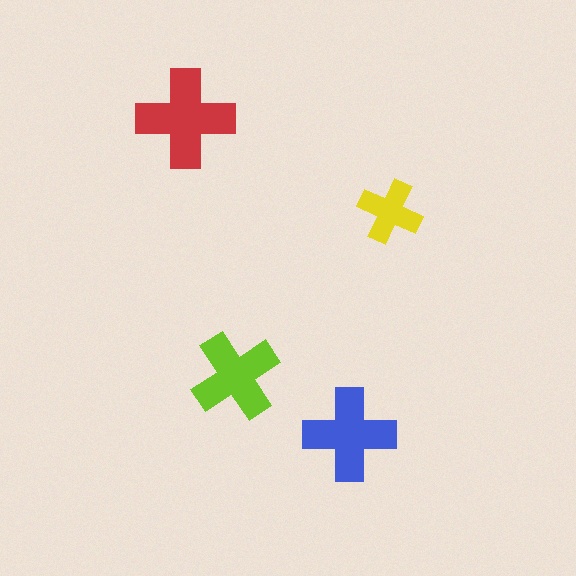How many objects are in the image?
There are 4 objects in the image.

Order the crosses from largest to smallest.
the red one, the blue one, the lime one, the yellow one.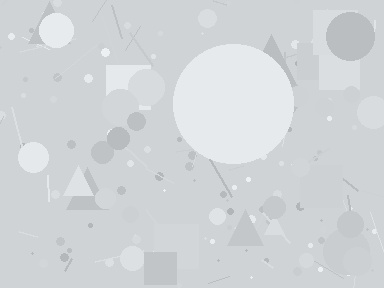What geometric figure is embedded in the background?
A circle is embedded in the background.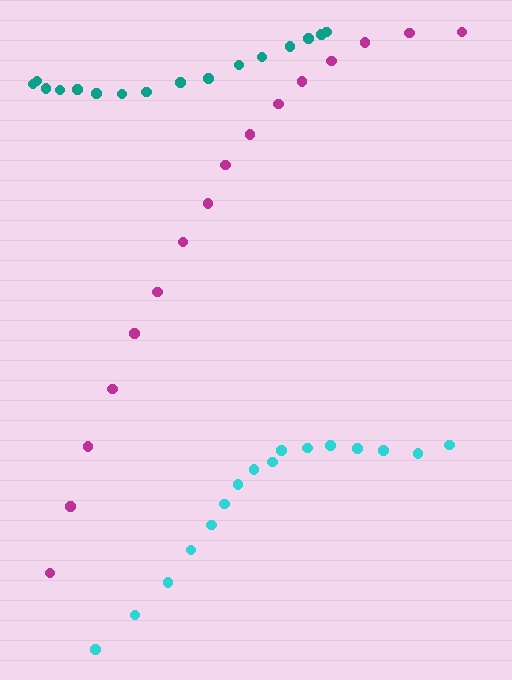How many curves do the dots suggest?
There are 3 distinct paths.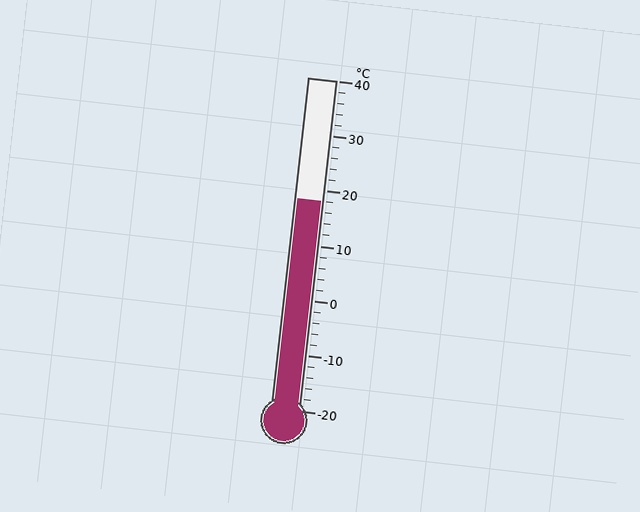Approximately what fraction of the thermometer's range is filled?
The thermometer is filled to approximately 65% of its range.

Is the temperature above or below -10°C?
The temperature is above -10°C.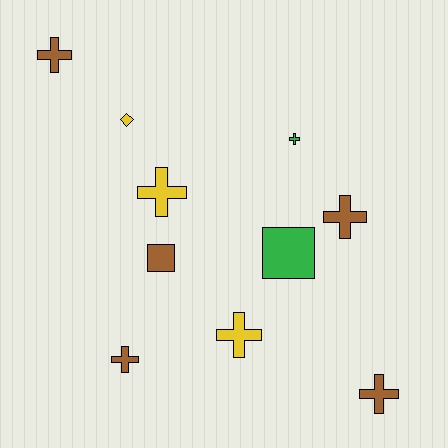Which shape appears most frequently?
Cross, with 7 objects.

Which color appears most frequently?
Brown, with 5 objects.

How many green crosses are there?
There is 1 green cross.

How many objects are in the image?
There are 10 objects.